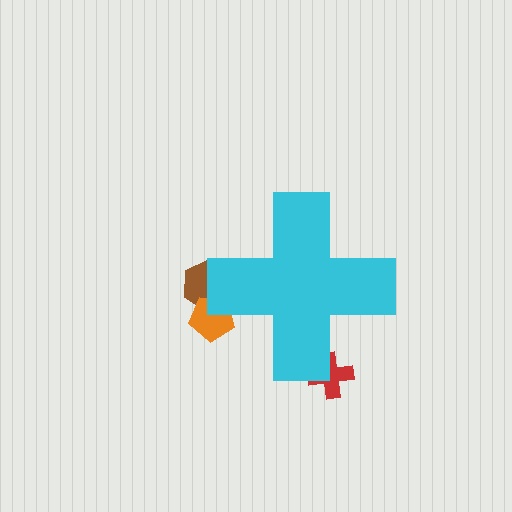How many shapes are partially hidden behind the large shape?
3 shapes are partially hidden.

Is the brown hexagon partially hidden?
Yes, the brown hexagon is partially hidden behind the cyan cross.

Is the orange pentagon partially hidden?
Yes, the orange pentagon is partially hidden behind the cyan cross.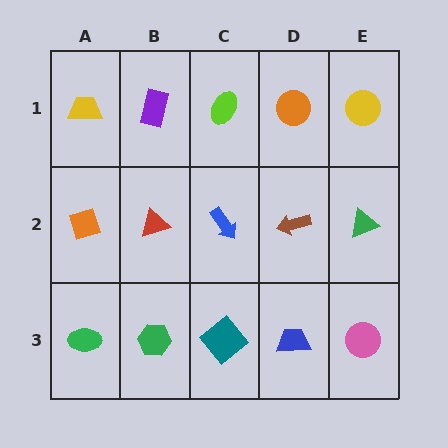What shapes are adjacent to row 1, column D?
A brown arrow (row 2, column D), a lime ellipse (row 1, column C), a yellow circle (row 1, column E).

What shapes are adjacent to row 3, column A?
An orange diamond (row 2, column A), a green hexagon (row 3, column B).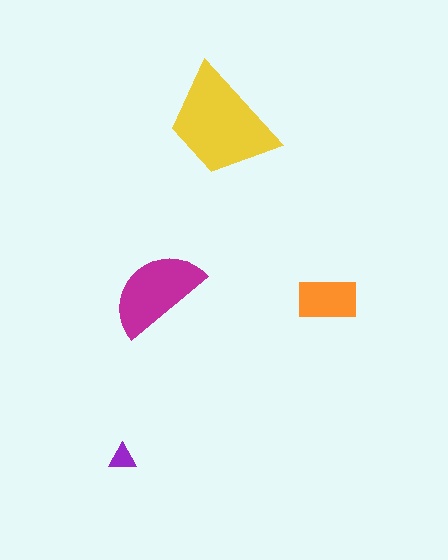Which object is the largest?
The yellow trapezoid.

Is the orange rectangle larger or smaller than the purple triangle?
Larger.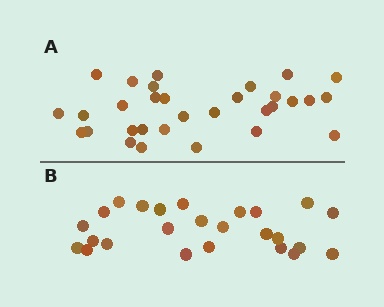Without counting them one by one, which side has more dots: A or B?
Region A (the top region) has more dots.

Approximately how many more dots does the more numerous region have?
Region A has about 6 more dots than region B.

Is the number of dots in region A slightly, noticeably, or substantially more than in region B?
Region A has only slightly more — the two regions are fairly close. The ratio is roughly 1.2 to 1.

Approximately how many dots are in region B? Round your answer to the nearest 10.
About 20 dots. (The exact count is 25, which rounds to 20.)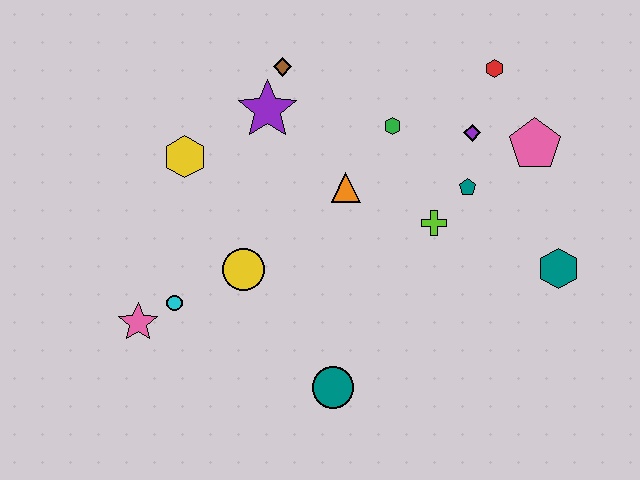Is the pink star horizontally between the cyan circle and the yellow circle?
No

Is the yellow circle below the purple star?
Yes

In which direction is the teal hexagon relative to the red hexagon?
The teal hexagon is below the red hexagon.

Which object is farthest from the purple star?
The teal hexagon is farthest from the purple star.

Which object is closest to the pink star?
The cyan circle is closest to the pink star.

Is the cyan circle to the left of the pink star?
No